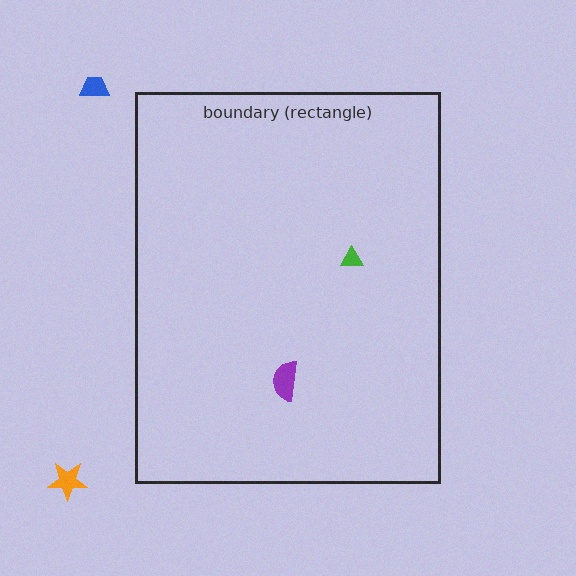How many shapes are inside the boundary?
2 inside, 2 outside.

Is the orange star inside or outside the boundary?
Outside.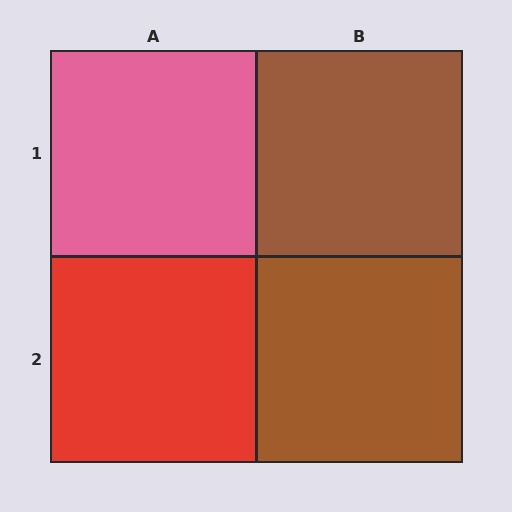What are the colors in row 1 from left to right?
Pink, brown.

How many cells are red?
1 cell is red.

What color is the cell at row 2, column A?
Red.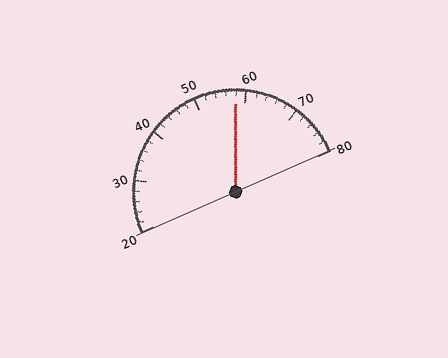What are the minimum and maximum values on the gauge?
The gauge ranges from 20 to 80.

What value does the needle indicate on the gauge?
The needle indicates approximately 58.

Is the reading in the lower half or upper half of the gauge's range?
The reading is in the upper half of the range (20 to 80).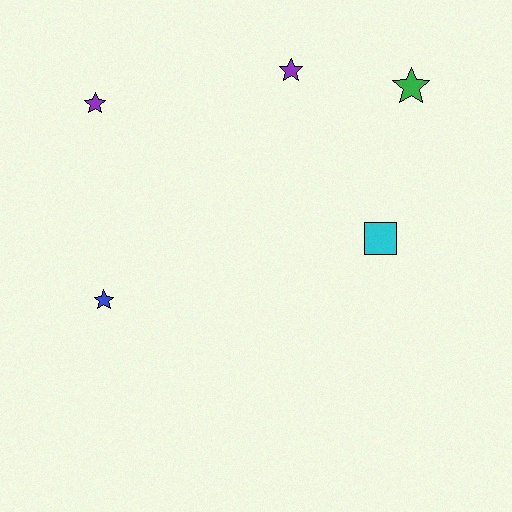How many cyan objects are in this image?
There is 1 cyan object.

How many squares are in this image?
There is 1 square.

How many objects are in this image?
There are 5 objects.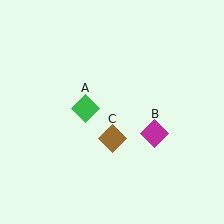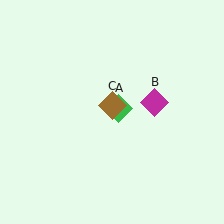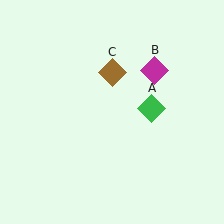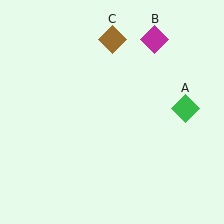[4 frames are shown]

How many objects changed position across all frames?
3 objects changed position: green diamond (object A), magenta diamond (object B), brown diamond (object C).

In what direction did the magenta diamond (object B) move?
The magenta diamond (object B) moved up.